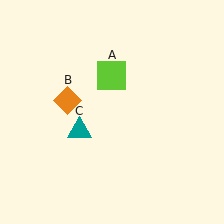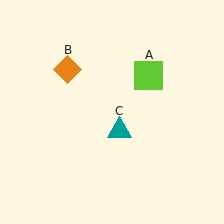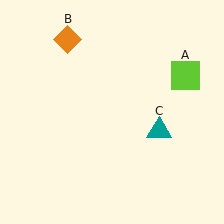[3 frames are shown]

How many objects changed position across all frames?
3 objects changed position: lime square (object A), orange diamond (object B), teal triangle (object C).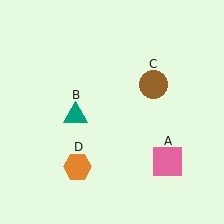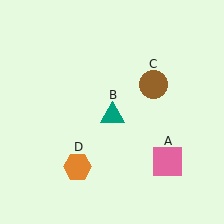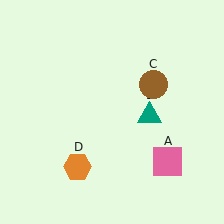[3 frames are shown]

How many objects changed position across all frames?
1 object changed position: teal triangle (object B).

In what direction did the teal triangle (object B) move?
The teal triangle (object B) moved right.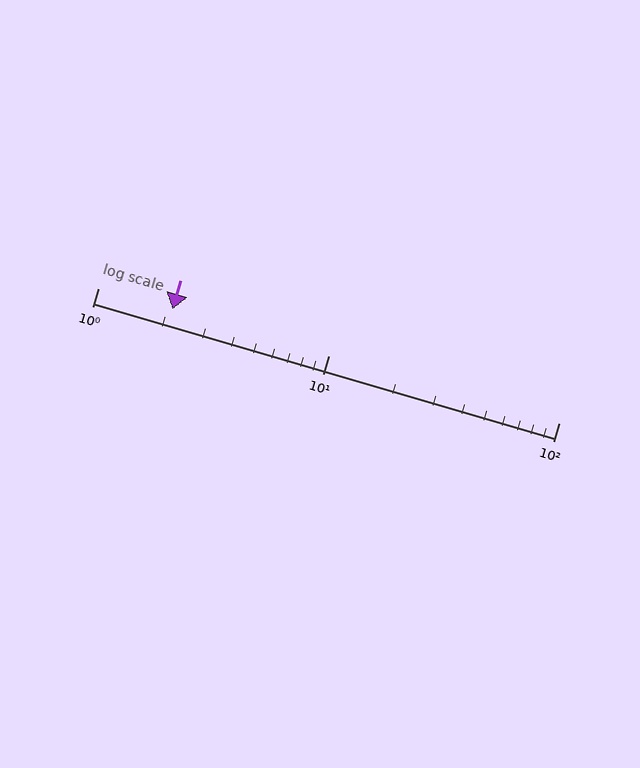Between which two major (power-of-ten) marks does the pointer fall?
The pointer is between 1 and 10.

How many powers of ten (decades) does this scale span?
The scale spans 2 decades, from 1 to 100.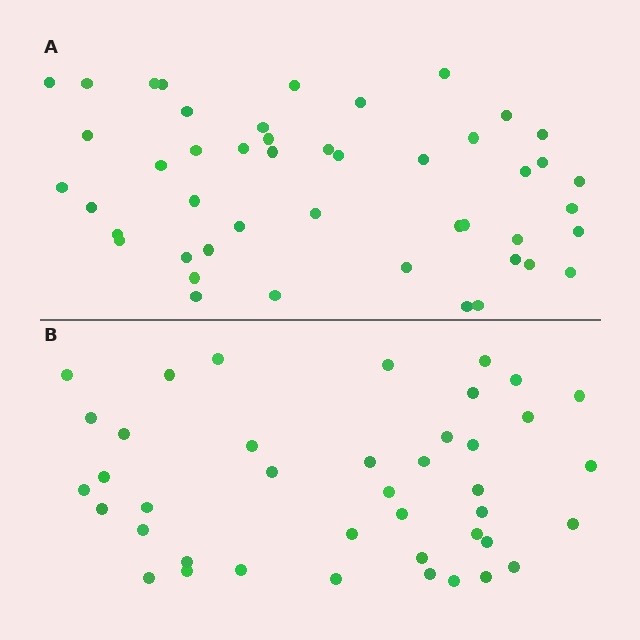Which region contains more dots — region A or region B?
Region A (the top region) has more dots.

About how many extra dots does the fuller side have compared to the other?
Region A has about 6 more dots than region B.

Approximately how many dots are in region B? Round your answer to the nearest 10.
About 40 dots. (The exact count is 41, which rounds to 40.)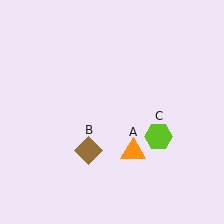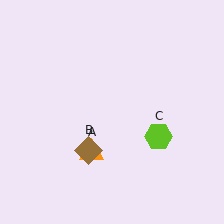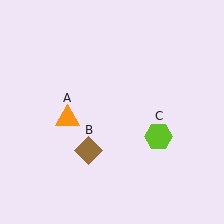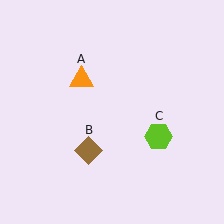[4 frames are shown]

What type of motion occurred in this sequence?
The orange triangle (object A) rotated clockwise around the center of the scene.